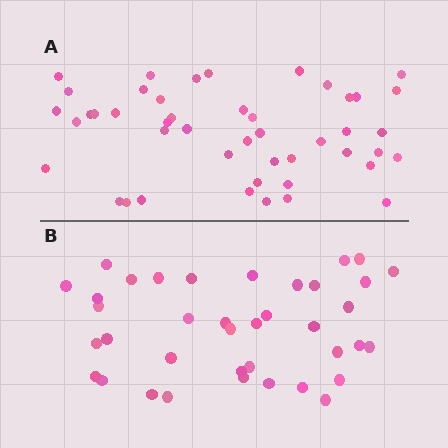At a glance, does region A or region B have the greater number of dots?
Region A (the top region) has more dots.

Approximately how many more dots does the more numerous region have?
Region A has roughly 8 or so more dots than region B.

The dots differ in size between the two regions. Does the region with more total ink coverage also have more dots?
No. Region B has more total ink coverage because its dots are larger, but region A actually contains more individual dots. Total area can be misleading — the number of items is what matters here.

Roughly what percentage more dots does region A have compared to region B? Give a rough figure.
About 20% more.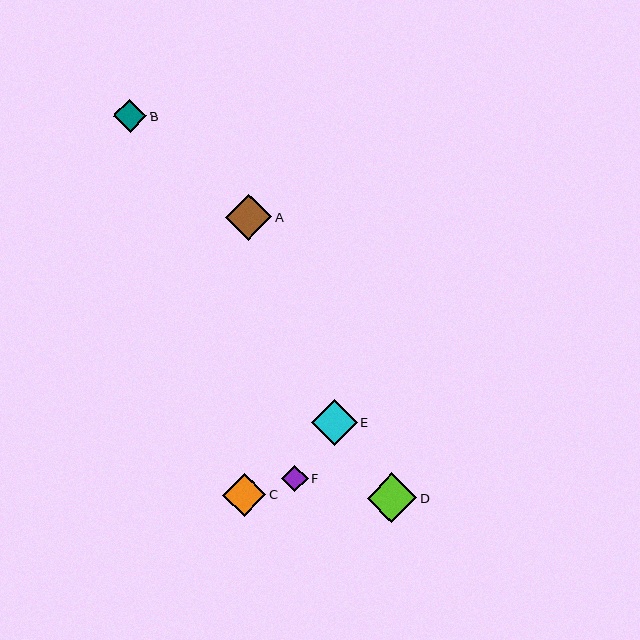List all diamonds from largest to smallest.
From largest to smallest: D, A, E, C, B, F.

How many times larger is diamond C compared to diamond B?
Diamond C is approximately 1.3 times the size of diamond B.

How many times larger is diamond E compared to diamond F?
Diamond E is approximately 1.7 times the size of diamond F.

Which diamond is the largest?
Diamond D is the largest with a size of approximately 50 pixels.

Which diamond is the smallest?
Diamond F is the smallest with a size of approximately 27 pixels.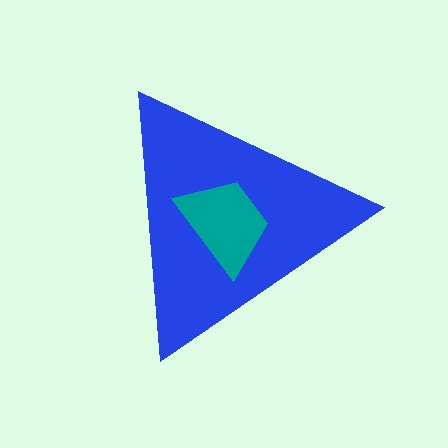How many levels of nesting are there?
2.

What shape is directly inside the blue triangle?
The teal trapezoid.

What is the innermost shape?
The teal trapezoid.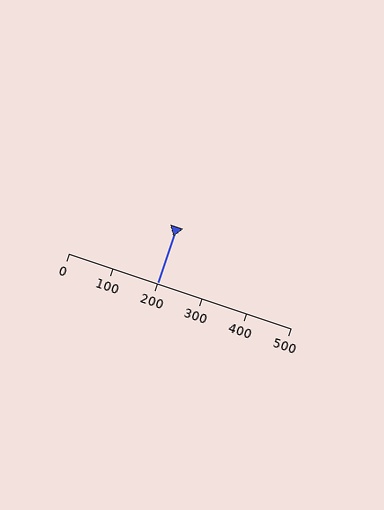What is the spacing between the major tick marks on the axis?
The major ticks are spaced 100 apart.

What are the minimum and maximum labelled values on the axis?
The axis runs from 0 to 500.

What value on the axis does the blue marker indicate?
The marker indicates approximately 200.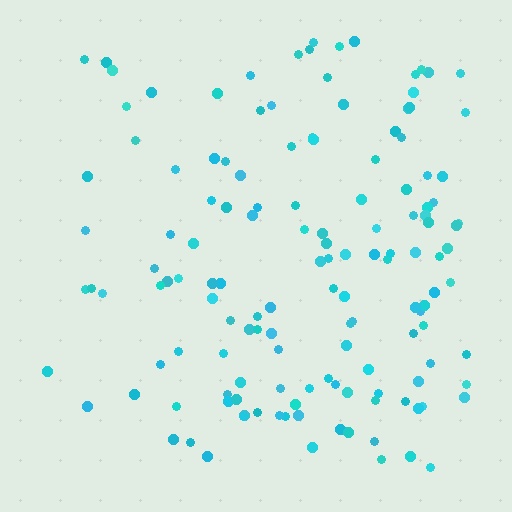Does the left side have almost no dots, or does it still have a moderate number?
Still a moderate number, just noticeably fewer than the right.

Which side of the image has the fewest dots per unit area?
The left.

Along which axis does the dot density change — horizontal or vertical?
Horizontal.